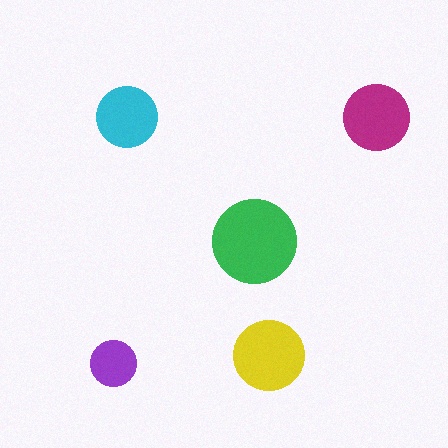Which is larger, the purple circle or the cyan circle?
The cyan one.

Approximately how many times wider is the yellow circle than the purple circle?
About 1.5 times wider.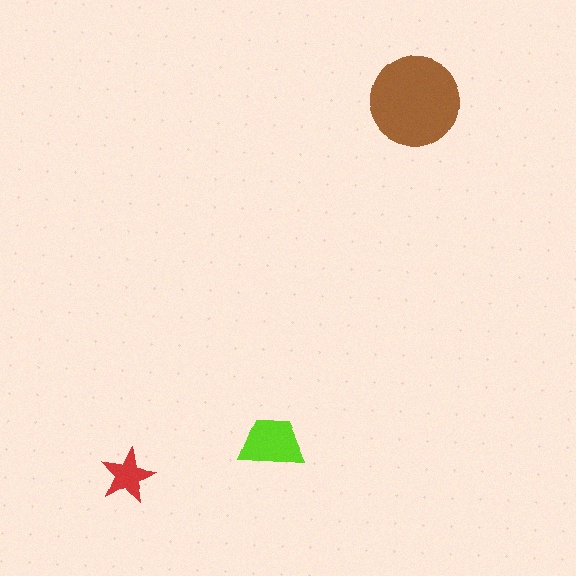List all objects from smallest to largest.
The red star, the lime trapezoid, the brown circle.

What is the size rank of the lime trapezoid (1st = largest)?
2nd.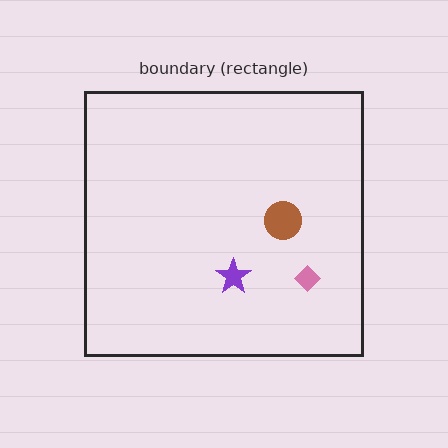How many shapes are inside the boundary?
3 inside, 0 outside.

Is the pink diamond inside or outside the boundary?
Inside.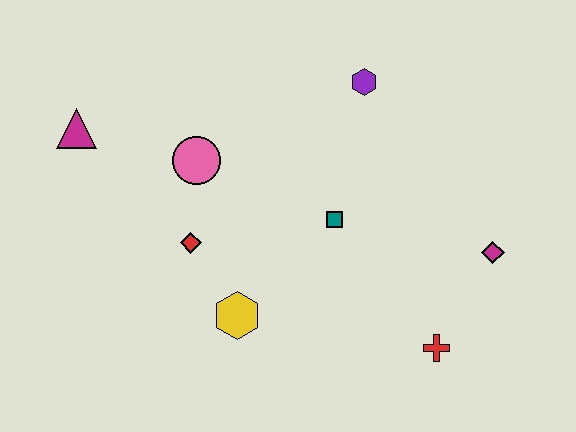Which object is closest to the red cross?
The magenta diamond is closest to the red cross.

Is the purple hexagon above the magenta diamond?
Yes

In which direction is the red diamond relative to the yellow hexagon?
The red diamond is above the yellow hexagon.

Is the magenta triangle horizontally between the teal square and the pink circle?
No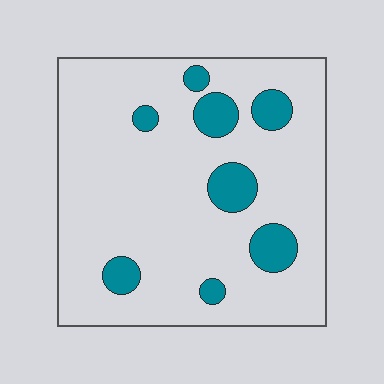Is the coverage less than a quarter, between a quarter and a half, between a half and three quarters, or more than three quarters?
Less than a quarter.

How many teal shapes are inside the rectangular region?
8.